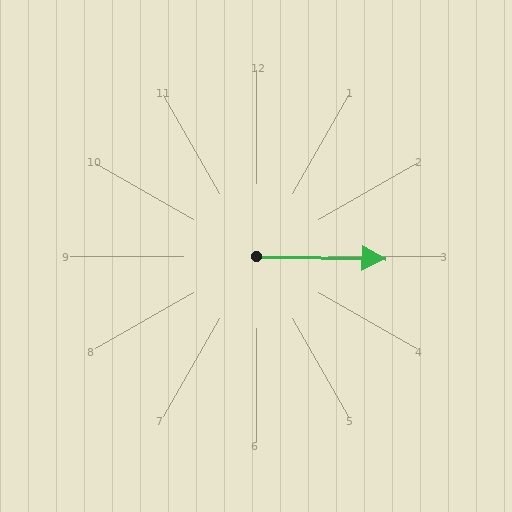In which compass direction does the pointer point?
East.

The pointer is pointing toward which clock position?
Roughly 3 o'clock.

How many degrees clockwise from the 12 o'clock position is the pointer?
Approximately 91 degrees.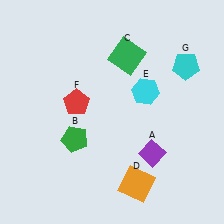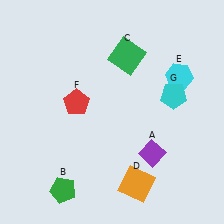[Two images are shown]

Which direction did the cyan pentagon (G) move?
The cyan pentagon (G) moved down.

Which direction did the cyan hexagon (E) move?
The cyan hexagon (E) moved right.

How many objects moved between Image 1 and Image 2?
3 objects moved between the two images.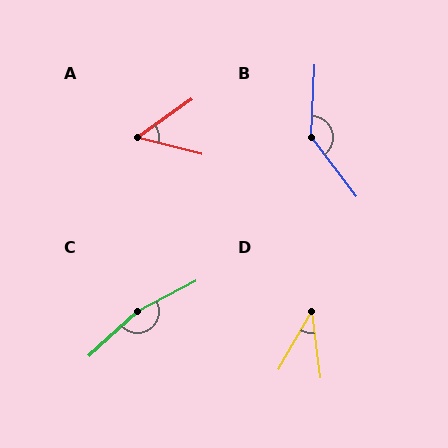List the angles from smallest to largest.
D (37°), A (49°), B (140°), C (165°).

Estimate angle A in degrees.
Approximately 49 degrees.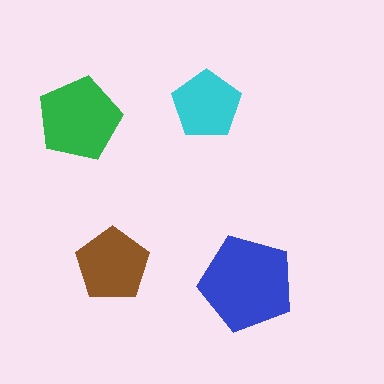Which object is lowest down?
The blue pentagon is bottommost.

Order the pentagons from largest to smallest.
the blue one, the green one, the brown one, the cyan one.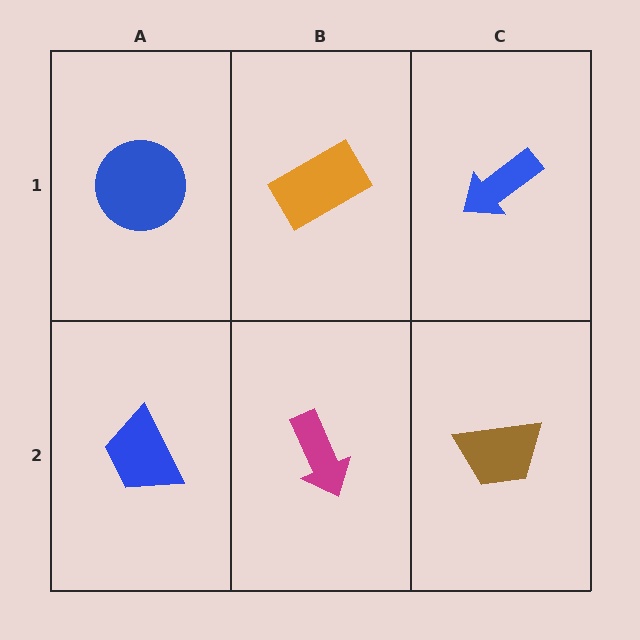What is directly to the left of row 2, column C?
A magenta arrow.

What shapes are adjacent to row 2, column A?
A blue circle (row 1, column A), a magenta arrow (row 2, column B).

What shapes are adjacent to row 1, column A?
A blue trapezoid (row 2, column A), an orange rectangle (row 1, column B).